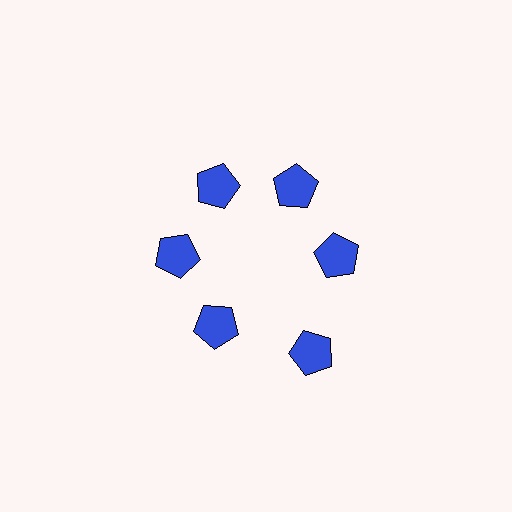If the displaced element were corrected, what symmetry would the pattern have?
It would have 6-fold rotational symmetry — the pattern would map onto itself every 60 degrees.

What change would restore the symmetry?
The symmetry would be restored by moving it inward, back onto the ring so that all 6 pentagons sit at equal angles and equal distance from the center.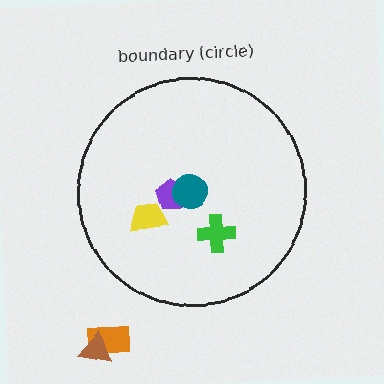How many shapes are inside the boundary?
4 inside, 2 outside.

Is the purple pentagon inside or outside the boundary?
Inside.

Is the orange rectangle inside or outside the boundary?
Outside.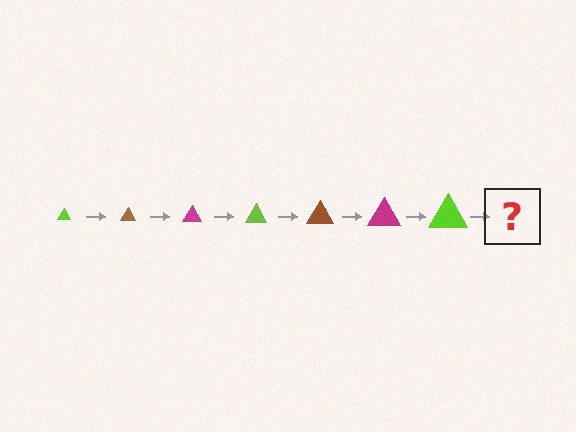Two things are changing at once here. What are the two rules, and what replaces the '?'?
The two rules are that the triangle grows larger each step and the color cycles through lime, brown, and magenta. The '?' should be a brown triangle, larger than the previous one.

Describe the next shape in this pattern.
It should be a brown triangle, larger than the previous one.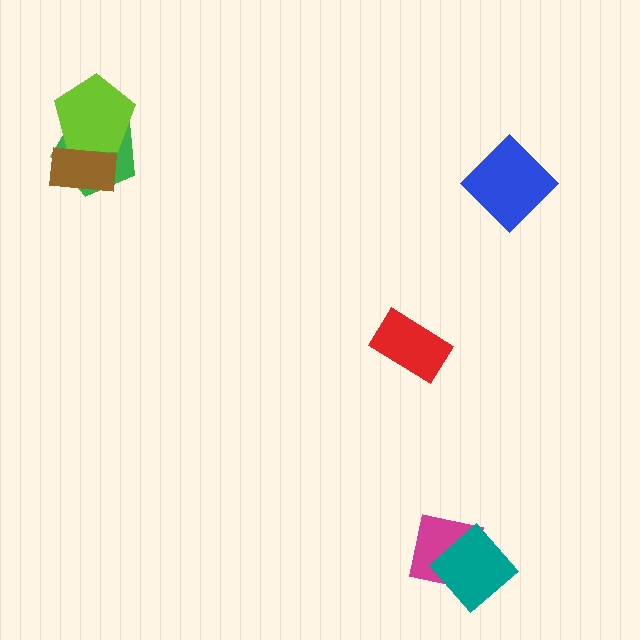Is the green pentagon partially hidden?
Yes, it is partially covered by another shape.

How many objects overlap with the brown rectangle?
2 objects overlap with the brown rectangle.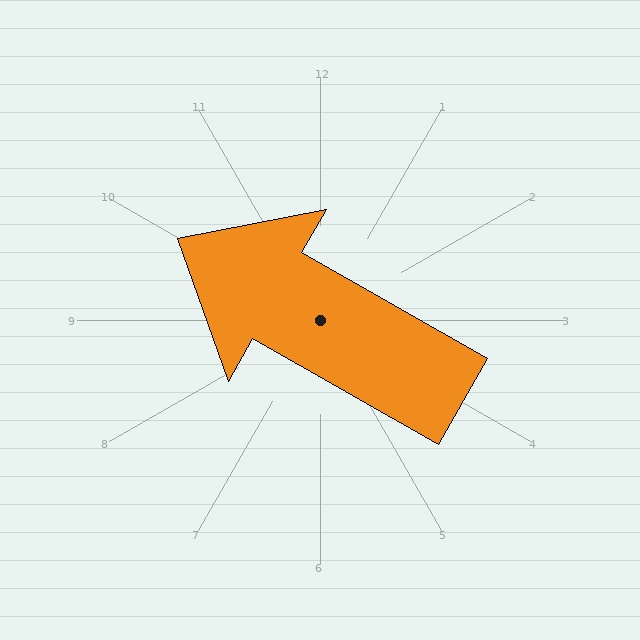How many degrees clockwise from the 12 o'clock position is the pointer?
Approximately 300 degrees.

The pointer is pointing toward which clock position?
Roughly 10 o'clock.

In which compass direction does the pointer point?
Northwest.